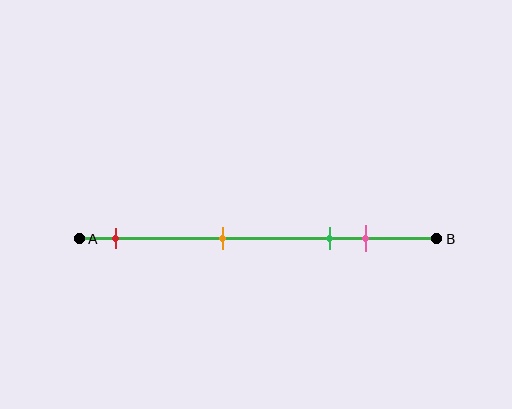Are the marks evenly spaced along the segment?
No, the marks are not evenly spaced.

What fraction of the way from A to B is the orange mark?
The orange mark is approximately 40% (0.4) of the way from A to B.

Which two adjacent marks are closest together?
The green and pink marks are the closest adjacent pair.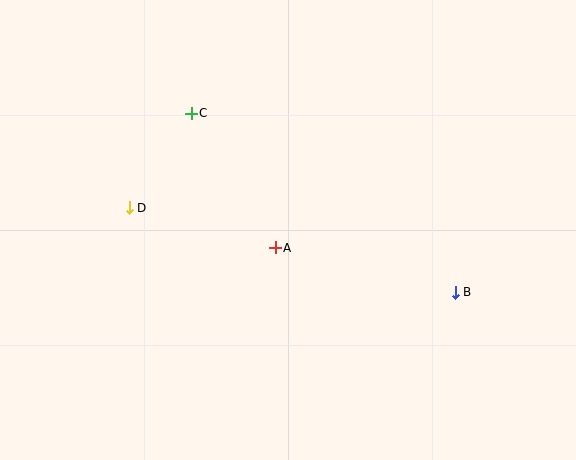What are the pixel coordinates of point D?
Point D is at (129, 208).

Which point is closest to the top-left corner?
Point C is closest to the top-left corner.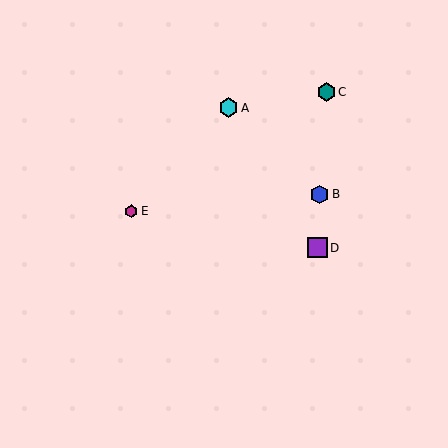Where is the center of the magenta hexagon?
The center of the magenta hexagon is at (131, 211).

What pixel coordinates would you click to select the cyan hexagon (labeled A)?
Click at (228, 108) to select the cyan hexagon A.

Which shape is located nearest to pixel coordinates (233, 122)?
The cyan hexagon (labeled A) at (228, 108) is nearest to that location.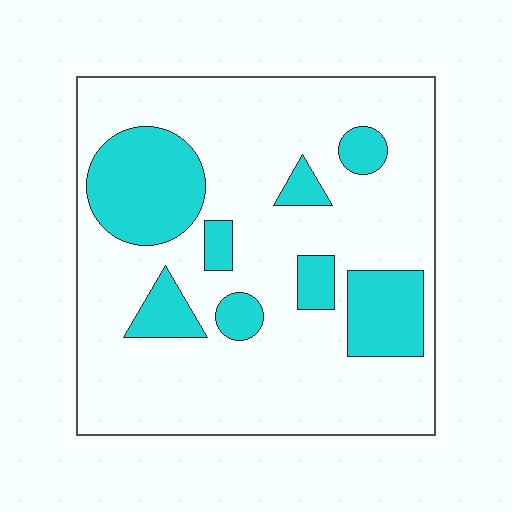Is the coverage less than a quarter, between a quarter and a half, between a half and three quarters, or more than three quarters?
Less than a quarter.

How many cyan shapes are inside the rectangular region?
8.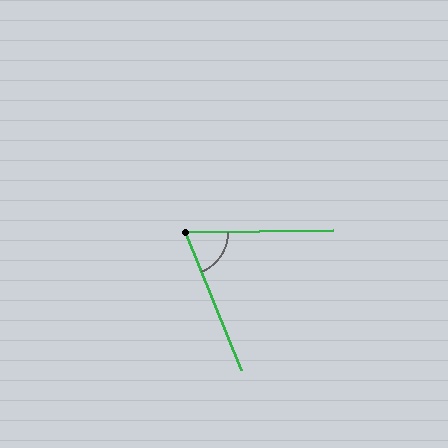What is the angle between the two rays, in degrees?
Approximately 69 degrees.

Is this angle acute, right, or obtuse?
It is acute.